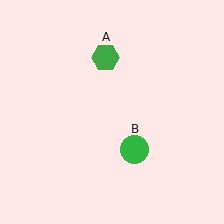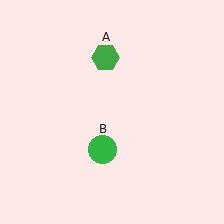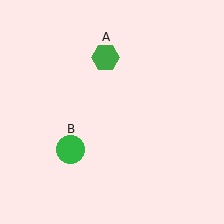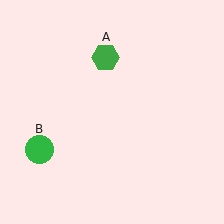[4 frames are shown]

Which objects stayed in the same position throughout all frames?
Green hexagon (object A) remained stationary.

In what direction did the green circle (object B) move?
The green circle (object B) moved left.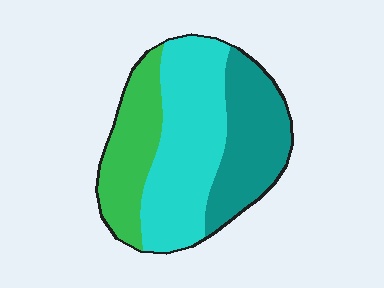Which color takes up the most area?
Cyan, at roughly 45%.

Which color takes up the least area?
Green, at roughly 25%.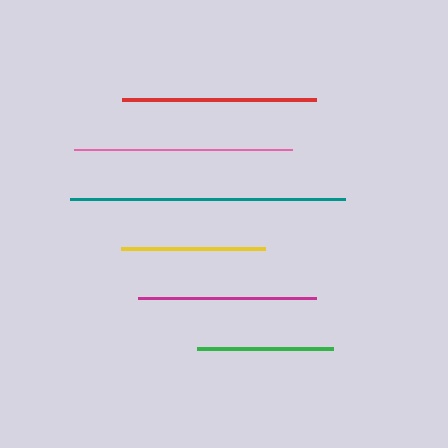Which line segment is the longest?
The teal line is the longest at approximately 275 pixels.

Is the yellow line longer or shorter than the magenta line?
The magenta line is longer than the yellow line.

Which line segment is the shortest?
The green line is the shortest at approximately 136 pixels.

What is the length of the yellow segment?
The yellow segment is approximately 144 pixels long.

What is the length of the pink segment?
The pink segment is approximately 218 pixels long.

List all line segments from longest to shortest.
From longest to shortest: teal, pink, red, magenta, yellow, green.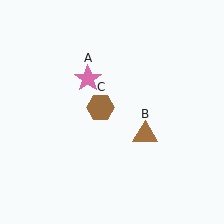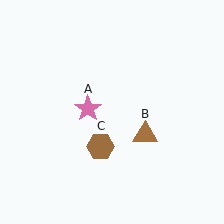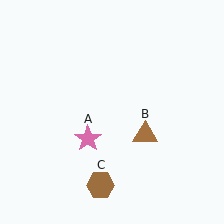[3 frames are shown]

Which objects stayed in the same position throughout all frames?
Brown triangle (object B) remained stationary.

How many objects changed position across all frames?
2 objects changed position: pink star (object A), brown hexagon (object C).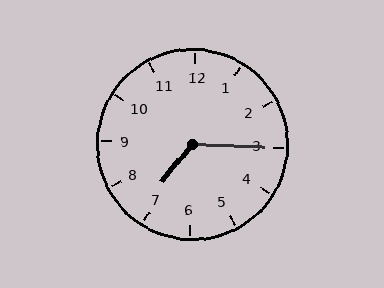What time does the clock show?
7:15.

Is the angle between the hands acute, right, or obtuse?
It is obtuse.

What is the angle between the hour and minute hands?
Approximately 128 degrees.